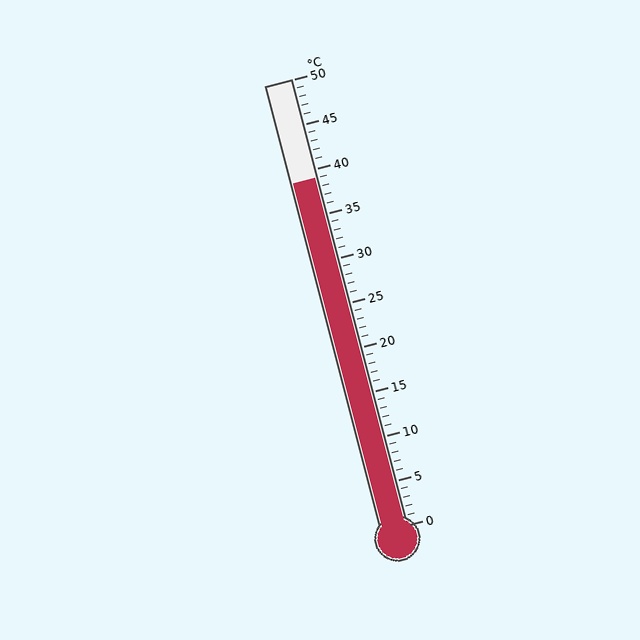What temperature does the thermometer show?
The thermometer shows approximately 39°C.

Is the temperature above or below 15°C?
The temperature is above 15°C.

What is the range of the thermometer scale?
The thermometer scale ranges from 0°C to 50°C.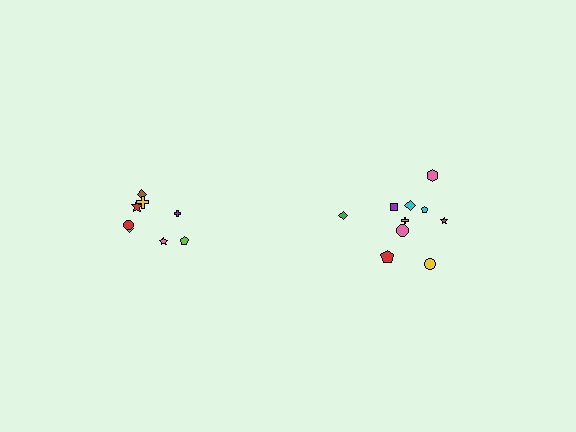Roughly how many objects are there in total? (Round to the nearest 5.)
Roughly 20 objects in total.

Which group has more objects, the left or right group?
The right group.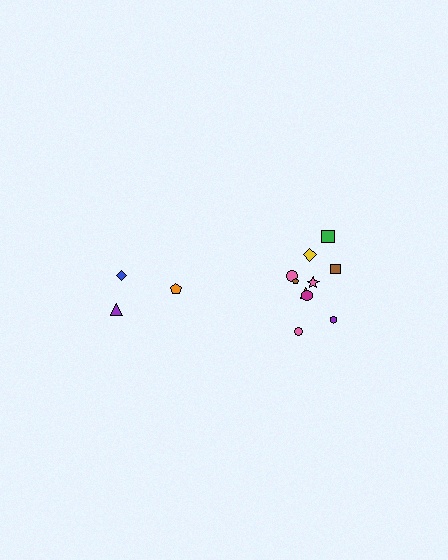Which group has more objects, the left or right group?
The right group.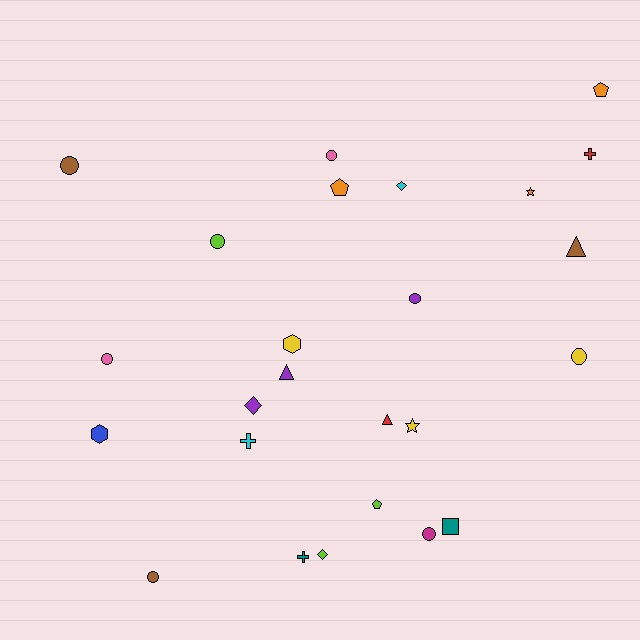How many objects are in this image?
There are 25 objects.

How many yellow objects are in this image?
There are 3 yellow objects.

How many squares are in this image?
There is 1 square.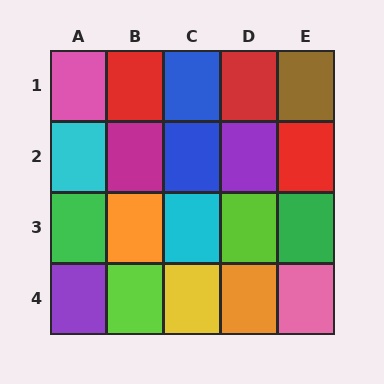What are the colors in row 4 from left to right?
Purple, lime, yellow, orange, pink.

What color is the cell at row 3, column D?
Lime.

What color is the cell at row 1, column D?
Red.